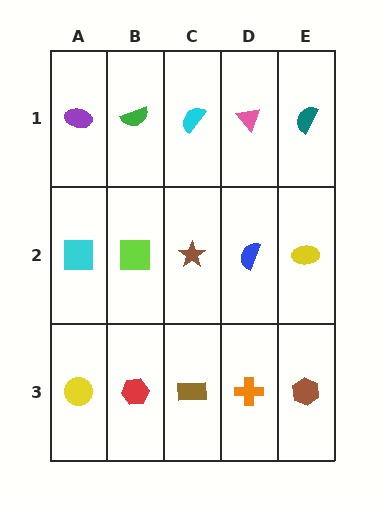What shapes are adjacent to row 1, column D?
A blue semicircle (row 2, column D), a cyan semicircle (row 1, column C), a teal semicircle (row 1, column E).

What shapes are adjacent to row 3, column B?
A lime square (row 2, column B), a yellow circle (row 3, column A), a brown rectangle (row 3, column C).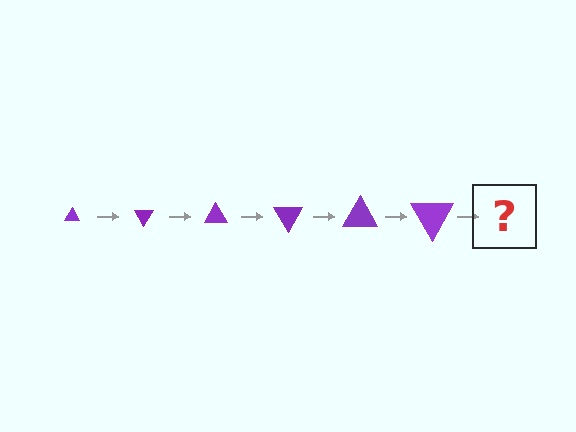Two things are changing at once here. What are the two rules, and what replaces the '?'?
The two rules are that the triangle grows larger each step and it rotates 60 degrees each step. The '?' should be a triangle, larger than the previous one and rotated 360 degrees from the start.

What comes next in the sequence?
The next element should be a triangle, larger than the previous one and rotated 360 degrees from the start.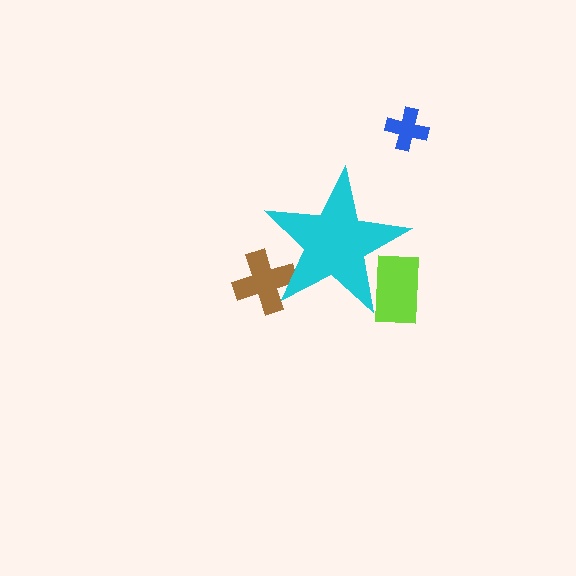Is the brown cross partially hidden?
Yes, the brown cross is partially hidden behind the cyan star.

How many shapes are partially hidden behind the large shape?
2 shapes are partially hidden.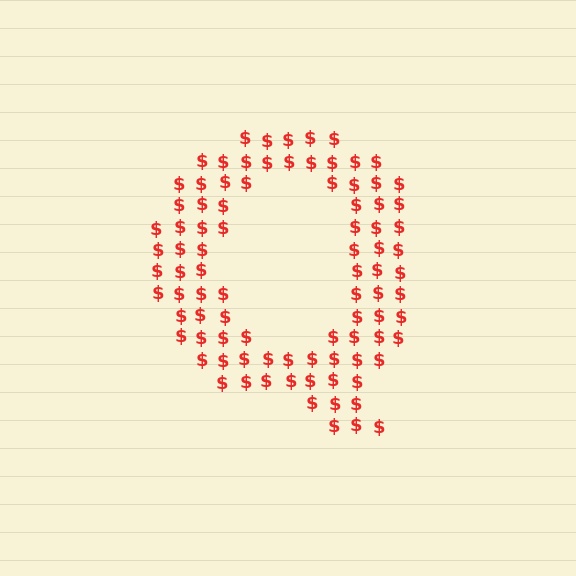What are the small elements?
The small elements are dollar signs.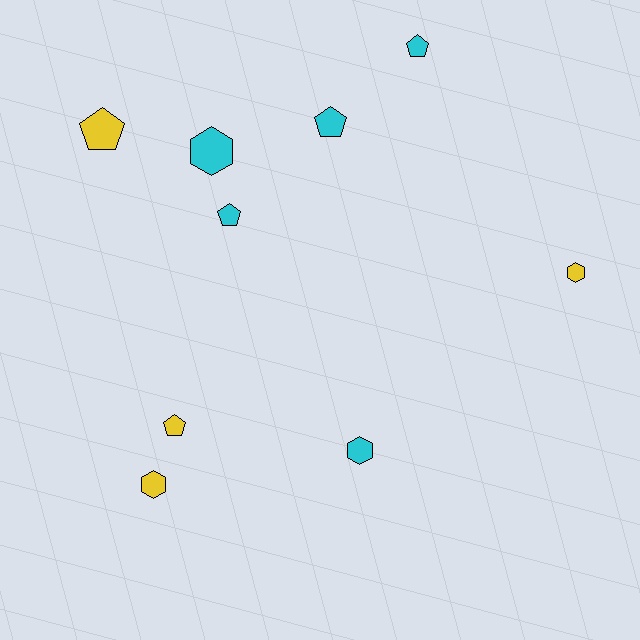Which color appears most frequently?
Cyan, with 5 objects.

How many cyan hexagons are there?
There are 2 cyan hexagons.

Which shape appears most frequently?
Pentagon, with 5 objects.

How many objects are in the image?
There are 9 objects.